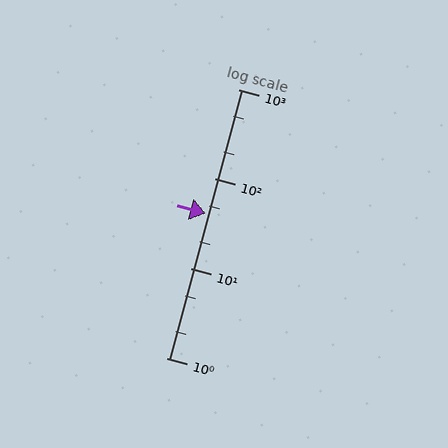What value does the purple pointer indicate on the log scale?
The pointer indicates approximately 41.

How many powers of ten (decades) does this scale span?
The scale spans 3 decades, from 1 to 1000.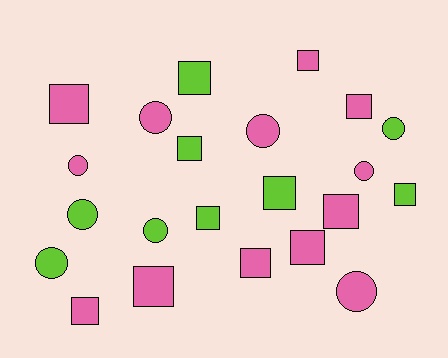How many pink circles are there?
There are 5 pink circles.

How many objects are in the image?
There are 22 objects.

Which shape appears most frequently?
Square, with 13 objects.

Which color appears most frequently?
Pink, with 13 objects.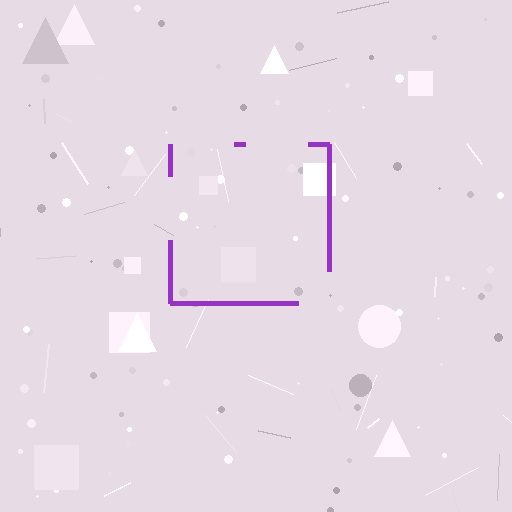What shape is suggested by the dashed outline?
The dashed outline suggests a square.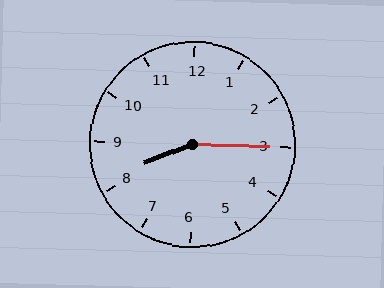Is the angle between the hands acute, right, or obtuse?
It is obtuse.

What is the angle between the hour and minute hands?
Approximately 158 degrees.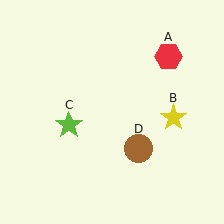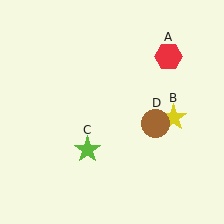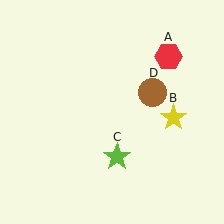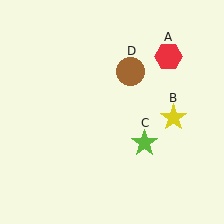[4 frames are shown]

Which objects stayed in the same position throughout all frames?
Red hexagon (object A) and yellow star (object B) remained stationary.